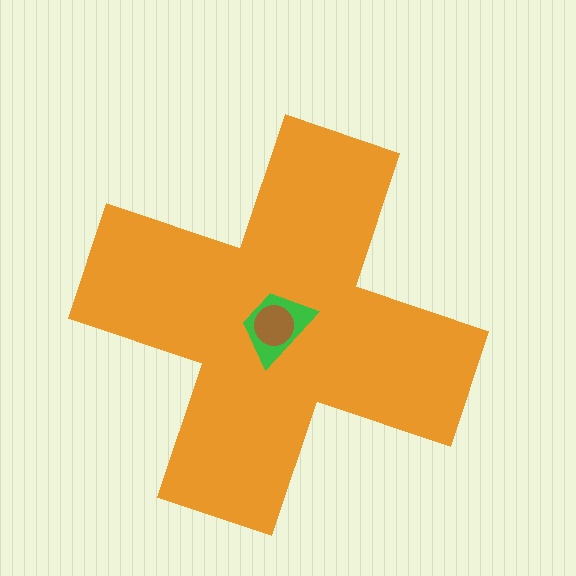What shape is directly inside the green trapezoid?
The brown circle.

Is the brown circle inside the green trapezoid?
Yes.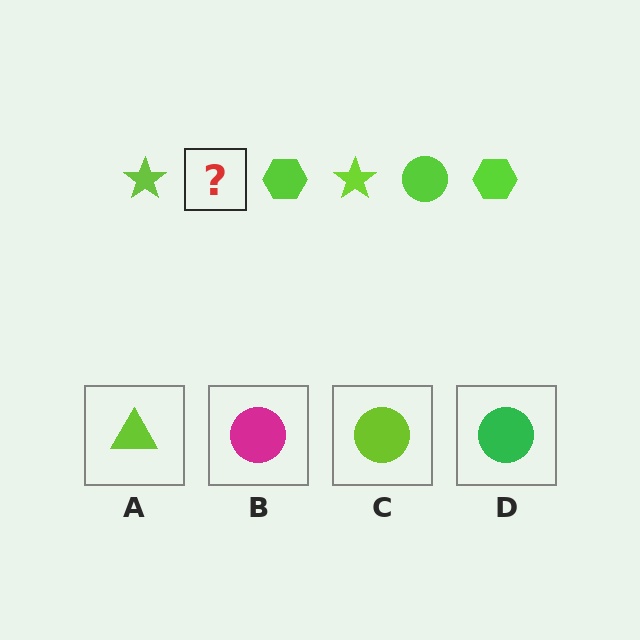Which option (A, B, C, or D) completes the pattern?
C.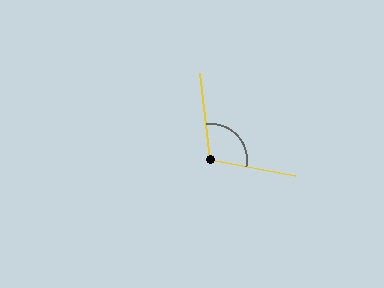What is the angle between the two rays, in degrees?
Approximately 107 degrees.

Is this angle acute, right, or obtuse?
It is obtuse.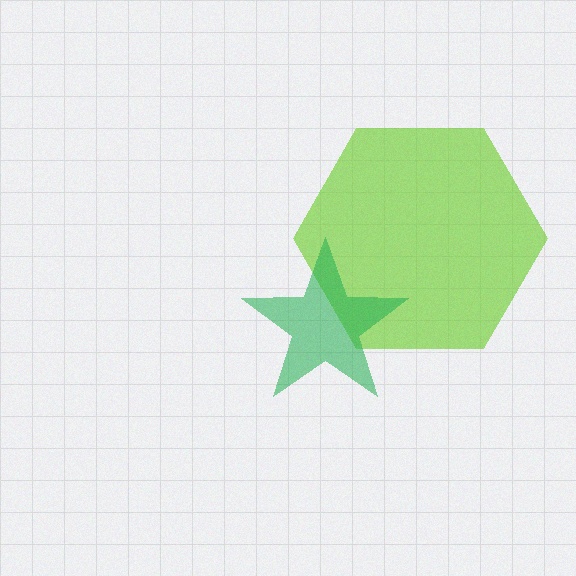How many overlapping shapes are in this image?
There are 2 overlapping shapes in the image.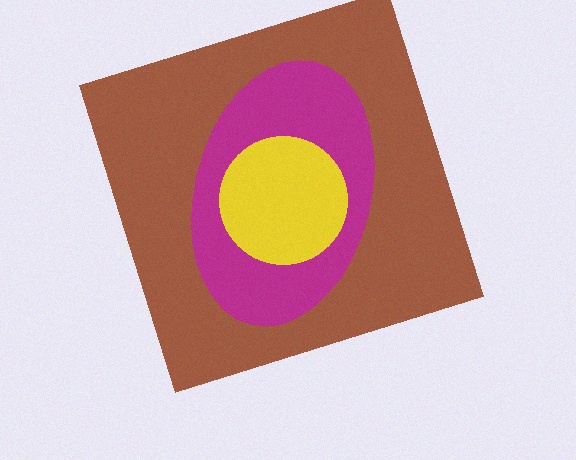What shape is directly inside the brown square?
The magenta ellipse.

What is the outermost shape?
The brown square.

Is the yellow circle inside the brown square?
Yes.